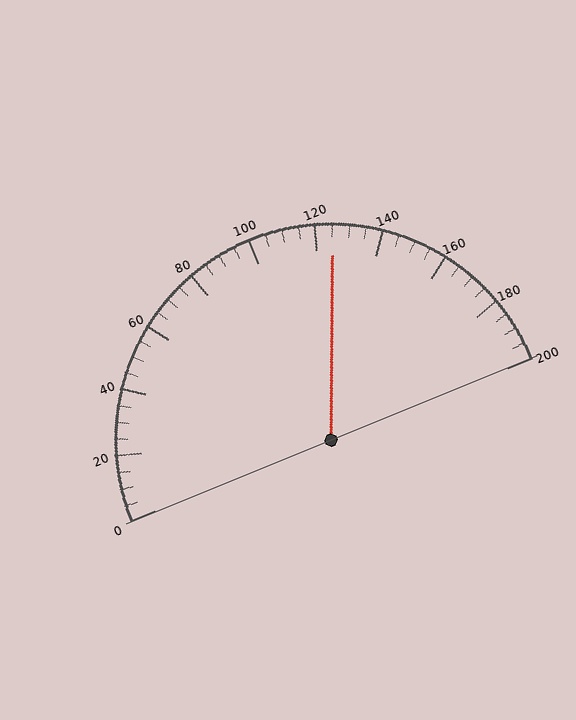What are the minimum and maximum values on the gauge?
The gauge ranges from 0 to 200.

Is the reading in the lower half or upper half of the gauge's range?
The reading is in the upper half of the range (0 to 200).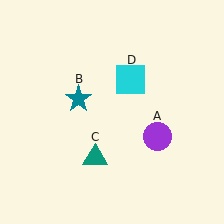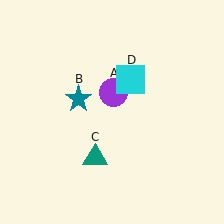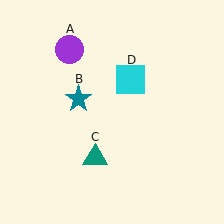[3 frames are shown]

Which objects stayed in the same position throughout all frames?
Teal star (object B) and teal triangle (object C) and cyan square (object D) remained stationary.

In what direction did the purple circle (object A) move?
The purple circle (object A) moved up and to the left.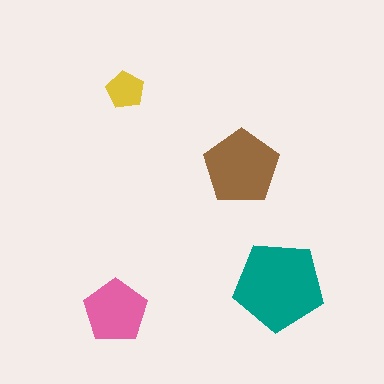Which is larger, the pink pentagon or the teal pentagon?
The teal one.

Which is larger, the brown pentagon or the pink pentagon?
The brown one.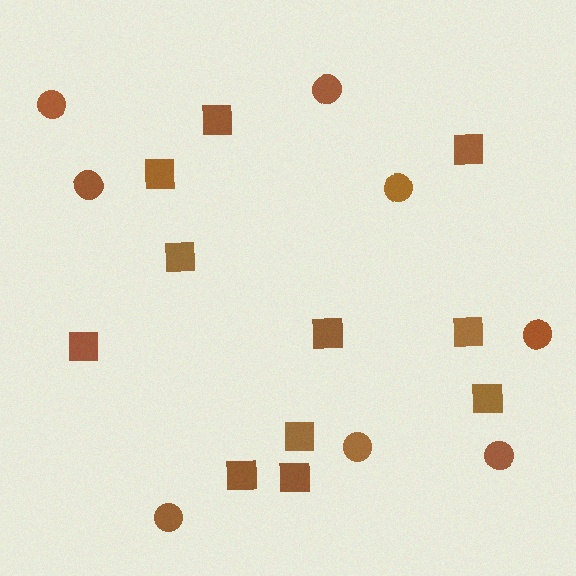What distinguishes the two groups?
There are 2 groups: one group of circles (8) and one group of squares (11).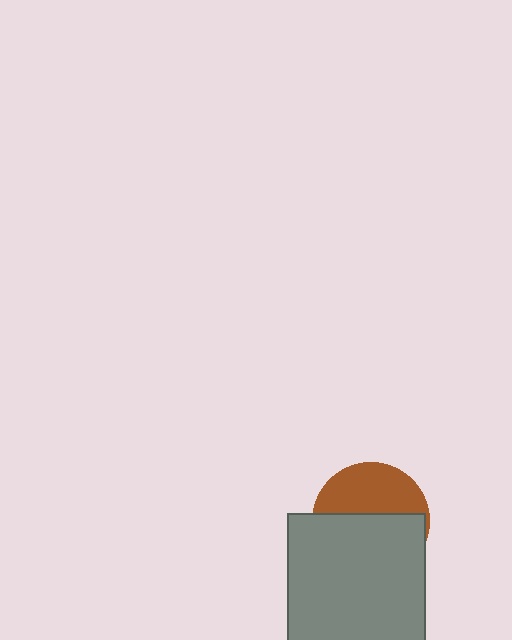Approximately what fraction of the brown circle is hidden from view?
Roughly 57% of the brown circle is hidden behind the gray rectangle.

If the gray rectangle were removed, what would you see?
You would see the complete brown circle.